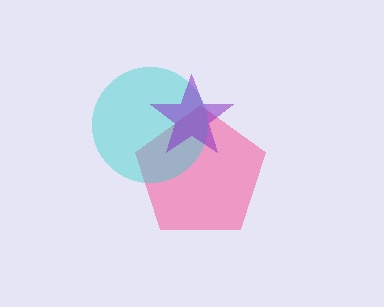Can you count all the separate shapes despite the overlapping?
Yes, there are 3 separate shapes.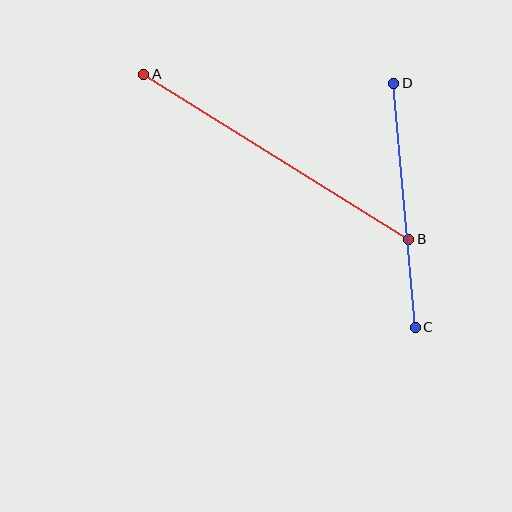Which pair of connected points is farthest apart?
Points A and B are farthest apart.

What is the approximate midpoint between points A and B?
The midpoint is at approximately (276, 157) pixels.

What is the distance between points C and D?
The distance is approximately 245 pixels.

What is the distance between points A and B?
The distance is approximately 312 pixels.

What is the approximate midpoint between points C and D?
The midpoint is at approximately (404, 205) pixels.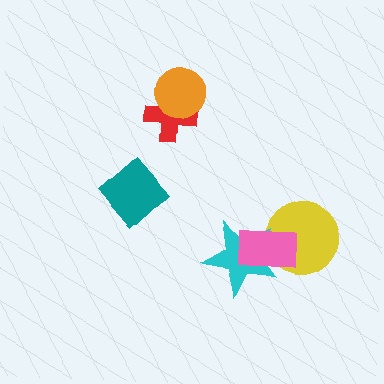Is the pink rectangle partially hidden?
No, no other shape covers it.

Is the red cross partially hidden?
Yes, it is partially covered by another shape.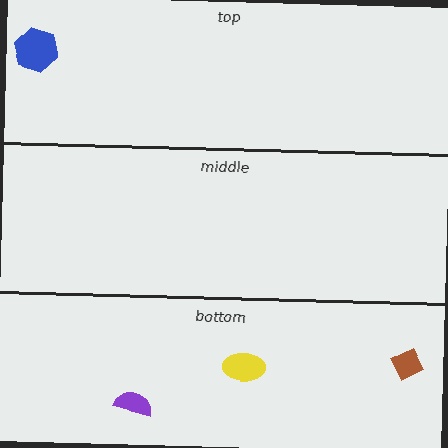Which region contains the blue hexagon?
The top region.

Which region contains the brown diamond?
The bottom region.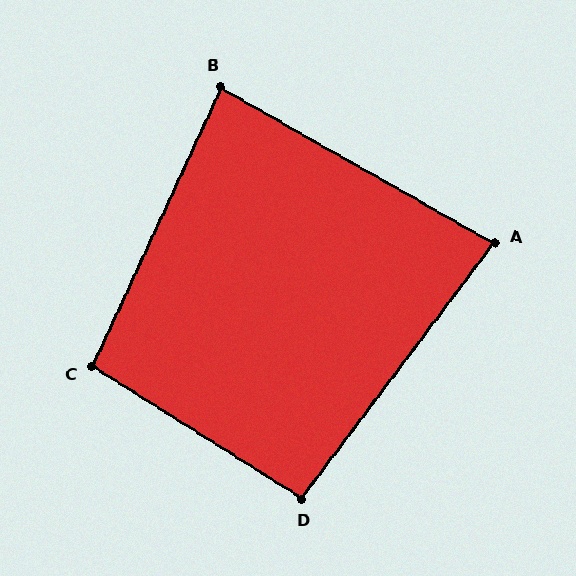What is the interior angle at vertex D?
Approximately 95 degrees (approximately right).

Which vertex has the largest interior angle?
C, at approximately 97 degrees.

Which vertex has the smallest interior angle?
A, at approximately 83 degrees.